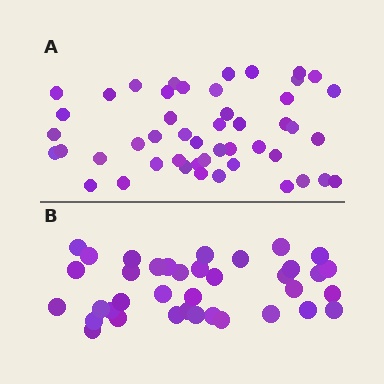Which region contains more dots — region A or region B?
Region A (the top region) has more dots.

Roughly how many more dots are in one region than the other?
Region A has roughly 12 or so more dots than region B.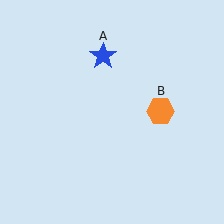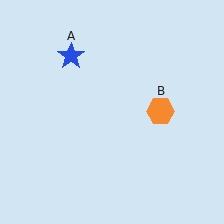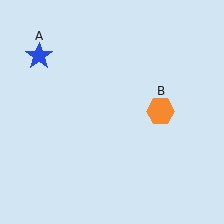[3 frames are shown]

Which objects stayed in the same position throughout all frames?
Orange hexagon (object B) remained stationary.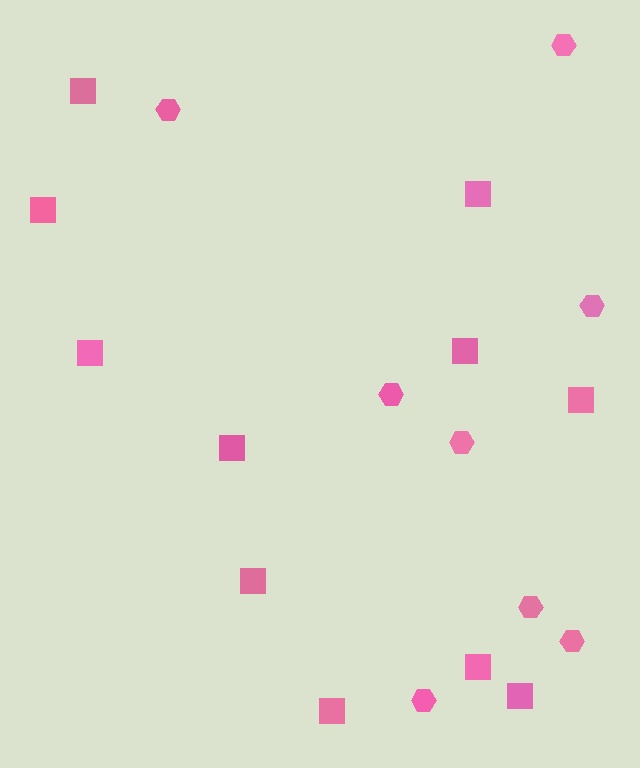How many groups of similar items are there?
There are 2 groups: one group of hexagons (8) and one group of squares (11).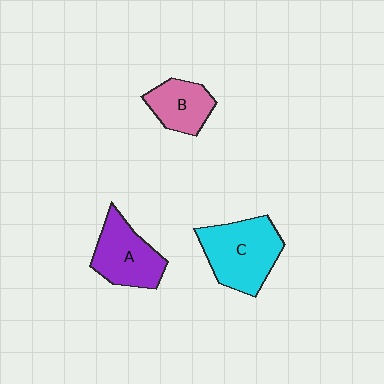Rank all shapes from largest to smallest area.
From largest to smallest: C (cyan), A (purple), B (pink).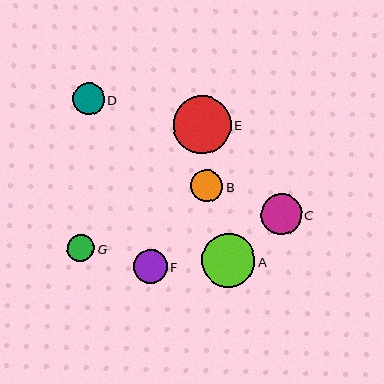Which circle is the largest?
Circle E is the largest with a size of approximately 58 pixels.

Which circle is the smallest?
Circle G is the smallest with a size of approximately 28 pixels.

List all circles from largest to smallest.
From largest to smallest: E, A, C, F, B, D, G.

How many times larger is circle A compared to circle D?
Circle A is approximately 1.7 times the size of circle D.